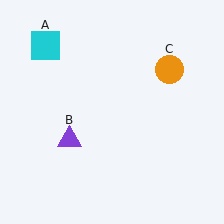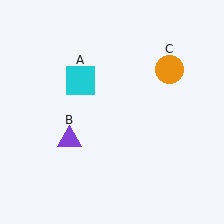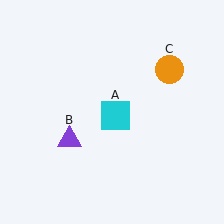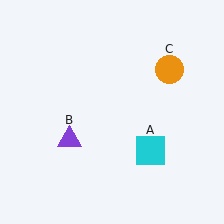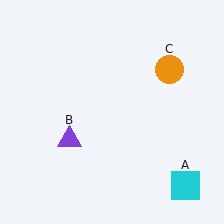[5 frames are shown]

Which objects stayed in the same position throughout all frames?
Purple triangle (object B) and orange circle (object C) remained stationary.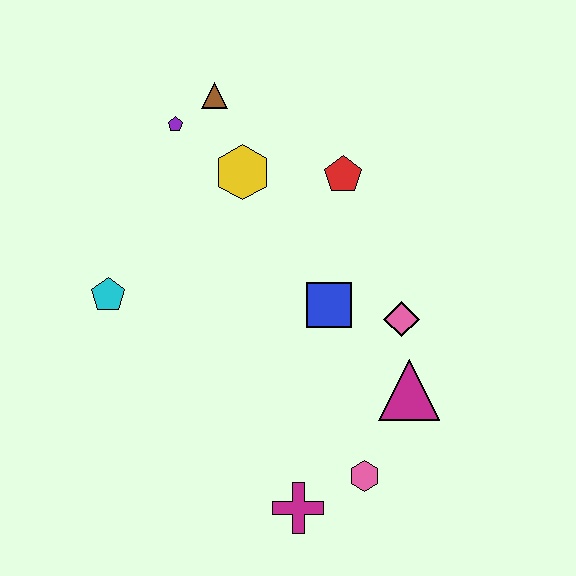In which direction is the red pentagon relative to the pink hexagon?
The red pentagon is above the pink hexagon.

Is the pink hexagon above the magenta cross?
Yes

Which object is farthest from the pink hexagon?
The brown triangle is farthest from the pink hexagon.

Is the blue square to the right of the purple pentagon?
Yes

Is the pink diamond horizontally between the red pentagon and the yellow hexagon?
No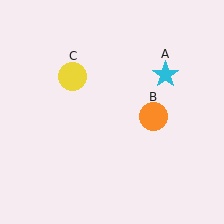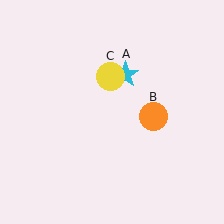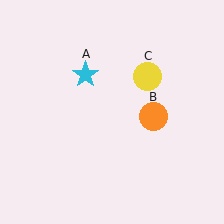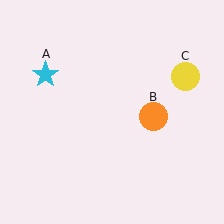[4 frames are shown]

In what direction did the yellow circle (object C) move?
The yellow circle (object C) moved right.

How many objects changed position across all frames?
2 objects changed position: cyan star (object A), yellow circle (object C).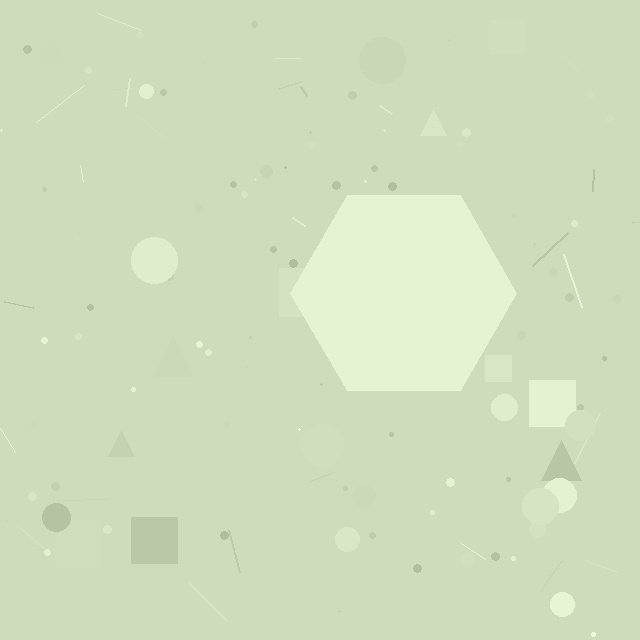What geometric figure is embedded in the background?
A hexagon is embedded in the background.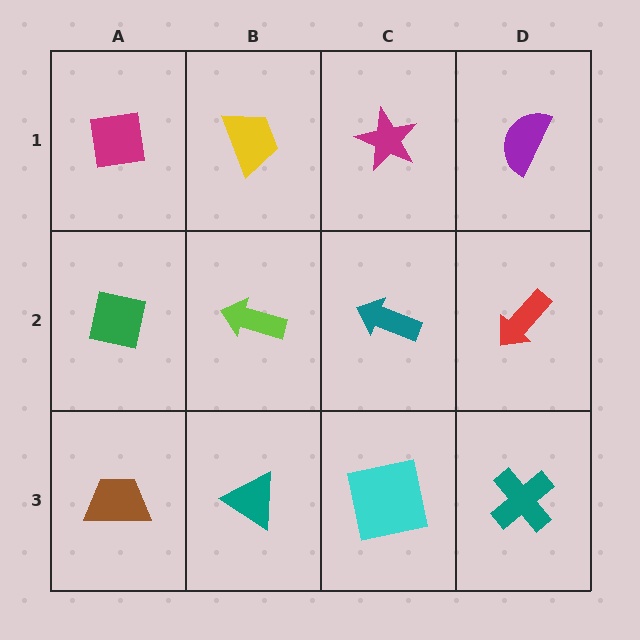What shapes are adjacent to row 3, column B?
A lime arrow (row 2, column B), a brown trapezoid (row 3, column A), a cyan square (row 3, column C).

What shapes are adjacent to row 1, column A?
A green square (row 2, column A), a yellow trapezoid (row 1, column B).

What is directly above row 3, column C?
A teal arrow.